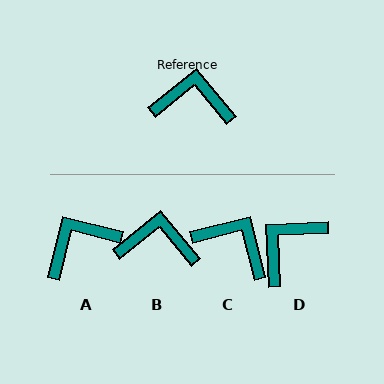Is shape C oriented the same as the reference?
No, it is off by about 25 degrees.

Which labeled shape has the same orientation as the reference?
B.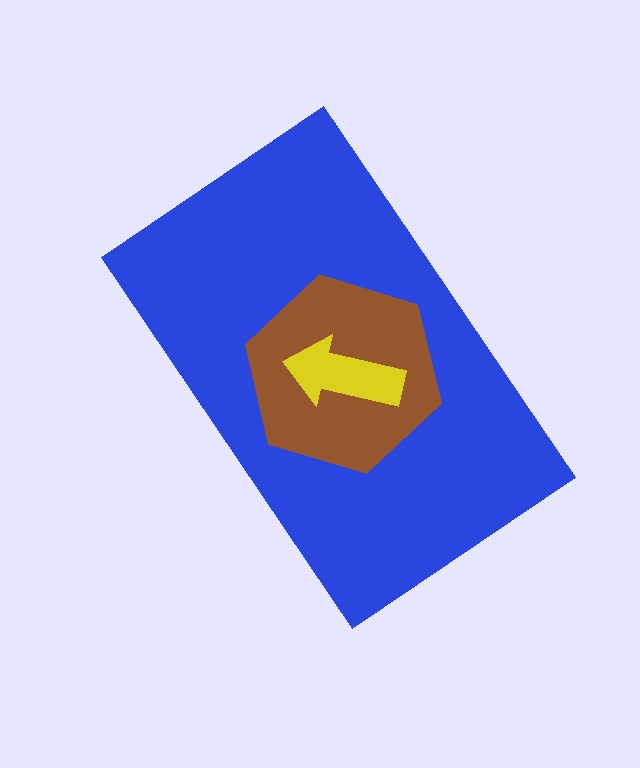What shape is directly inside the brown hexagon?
The yellow arrow.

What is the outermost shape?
The blue rectangle.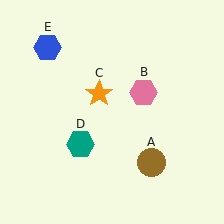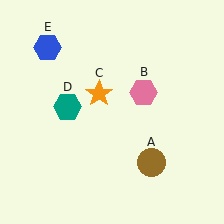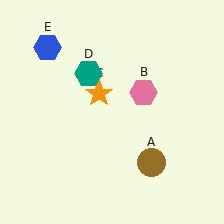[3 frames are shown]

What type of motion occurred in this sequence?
The teal hexagon (object D) rotated clockwise around the center of the scene.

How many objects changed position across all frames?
1 object changed position: teal hexagon (object D).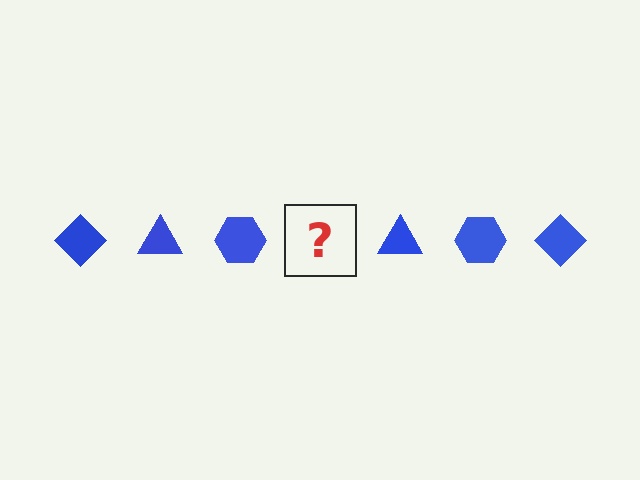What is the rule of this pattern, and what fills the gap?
The rule is that the pattern cycles through diamond, triangle, hexagon shapes in blue. The gap should be filled with a blue diamond.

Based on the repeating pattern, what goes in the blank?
The blank should be a blue diamond.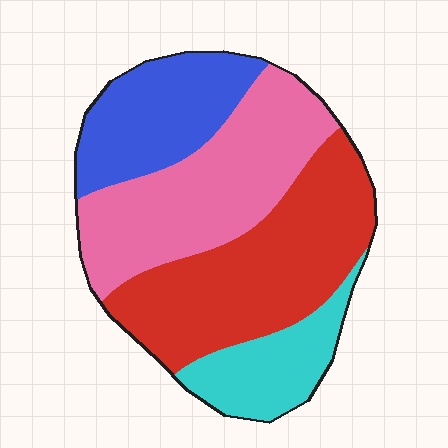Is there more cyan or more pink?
Pink.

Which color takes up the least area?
Cyan, at roughly 15%.